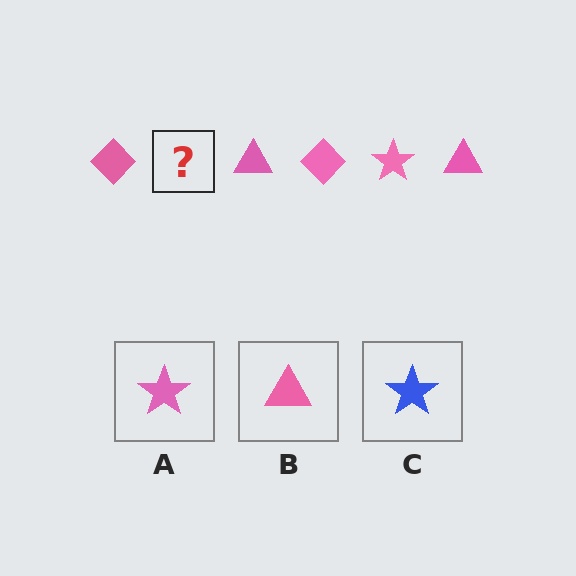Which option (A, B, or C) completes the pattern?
A.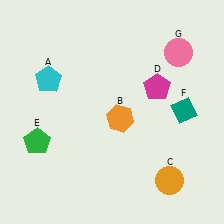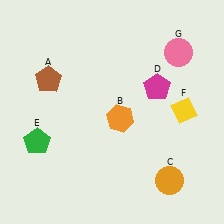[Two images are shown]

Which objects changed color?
A changed from cyan to brown. F changed from teal to yellow.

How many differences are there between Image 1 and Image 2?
There are 2 differences between the two images.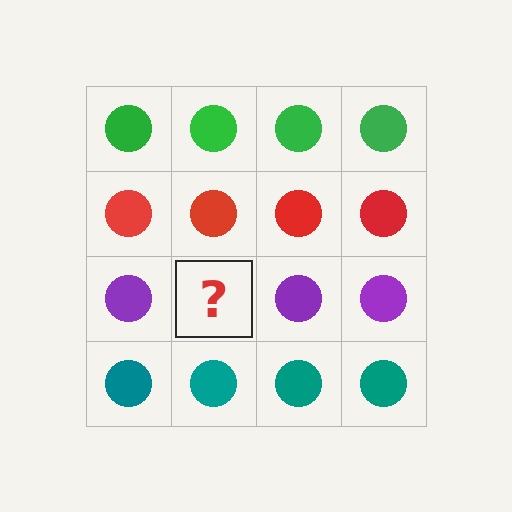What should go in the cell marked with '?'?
The missing cell should contain a purple circle.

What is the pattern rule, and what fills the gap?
The rule is that each row has a consistent color. The gap should be filled with a purple circle.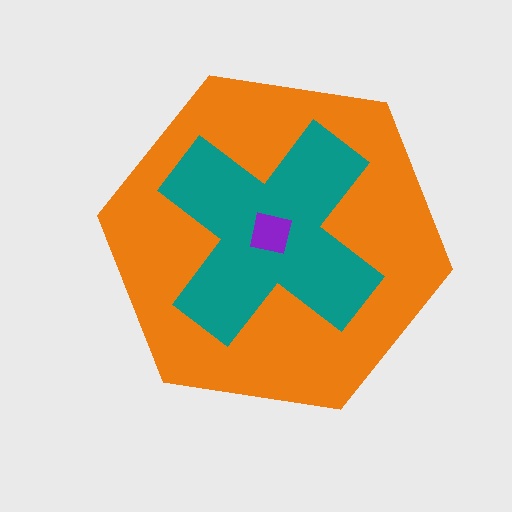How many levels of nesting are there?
3.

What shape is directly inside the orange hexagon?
The teal cross.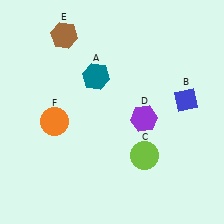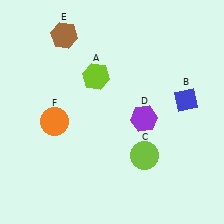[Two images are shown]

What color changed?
The hexagon (A) changed from teal in Image 1 to lime in Image 2.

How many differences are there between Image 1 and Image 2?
There is 1 difference between the two images.